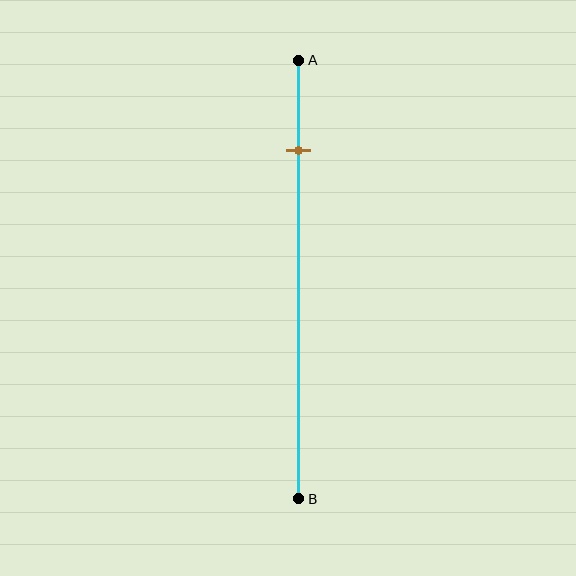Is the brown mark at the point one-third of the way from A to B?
No, the mark is at about 20% from A, not at the 33% one-third point.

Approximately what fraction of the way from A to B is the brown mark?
The brown mark is approximately 20% of the way from A to B.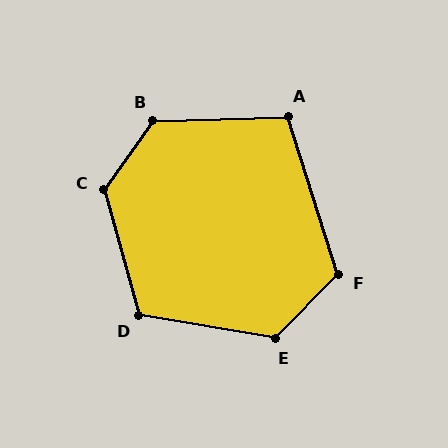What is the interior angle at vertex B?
Approximately 128 degrees (obtuse).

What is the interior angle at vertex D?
Approximately 115 degrees (obtuse).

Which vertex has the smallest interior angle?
A, at approximately 106 degrees.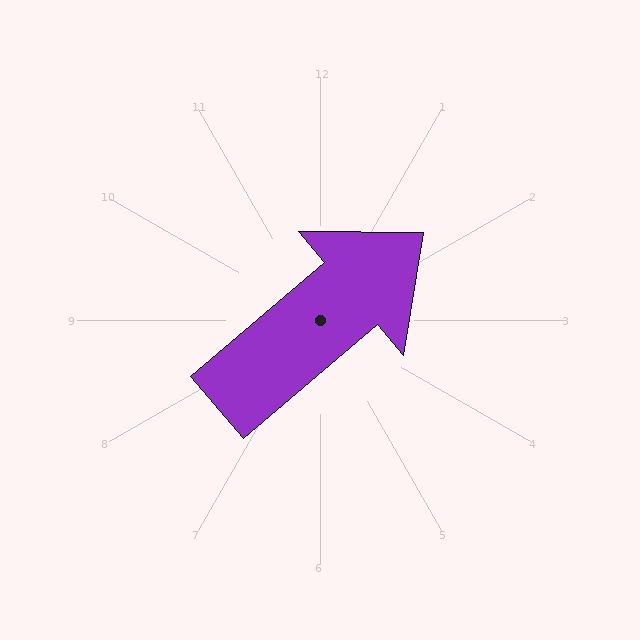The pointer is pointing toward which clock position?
Roughly 2 o'clock.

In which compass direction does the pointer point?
Northeast.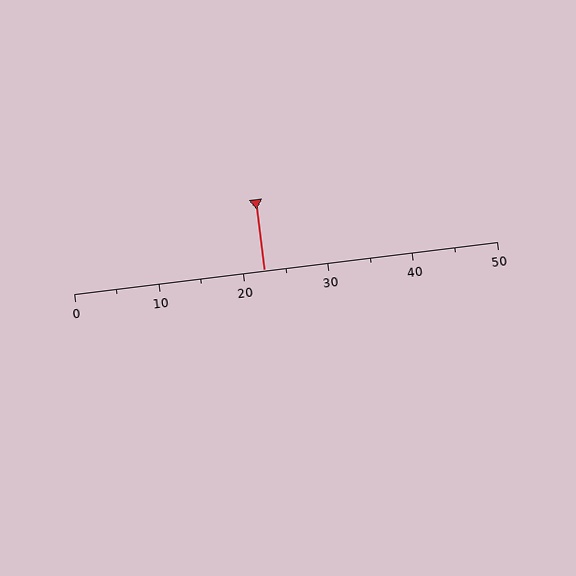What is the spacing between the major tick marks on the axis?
The major ticks are spaced 10 apart.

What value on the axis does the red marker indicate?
The marker indicates approximately 22.5.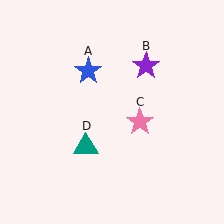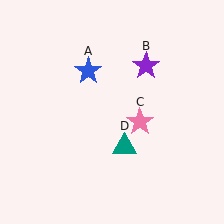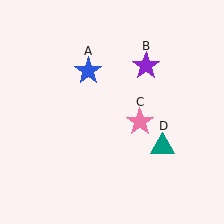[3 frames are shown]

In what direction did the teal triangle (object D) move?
The teal triangle (object D) moved right.